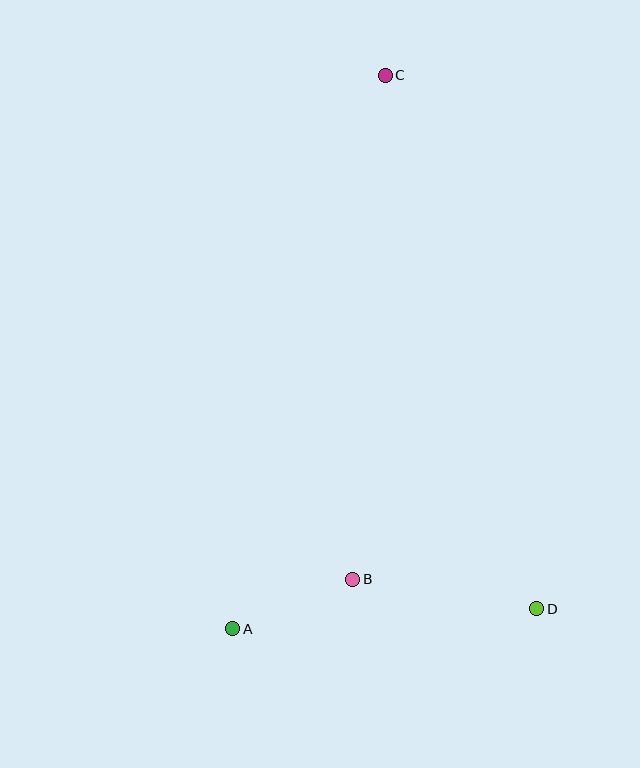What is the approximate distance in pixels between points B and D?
The distance between B and D is approximately 186 pixels.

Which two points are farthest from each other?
Points A and C are farthest from each other.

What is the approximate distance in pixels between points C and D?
The distance between C and D is approximately 555 pixels.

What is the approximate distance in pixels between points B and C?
The distance between B and C is approximately 505 pixels.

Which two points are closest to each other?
Points A and B are closest to each other.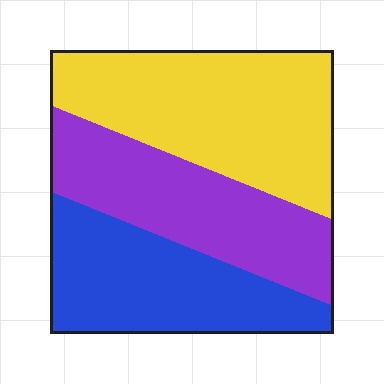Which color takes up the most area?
Yellow, at roughly 40%.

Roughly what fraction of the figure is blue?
Blue covers roughly 30% of the figure.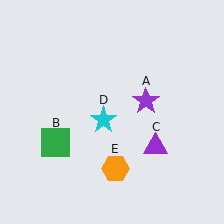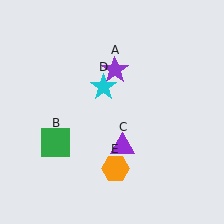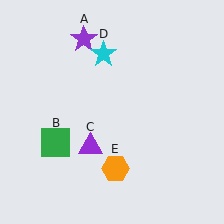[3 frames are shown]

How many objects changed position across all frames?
3 objects changed position: purple star (object A), purple triangle (object C), cyan star (object D).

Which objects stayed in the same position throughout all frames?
Green square (object B) and orange hexagon (object E) remained stationary.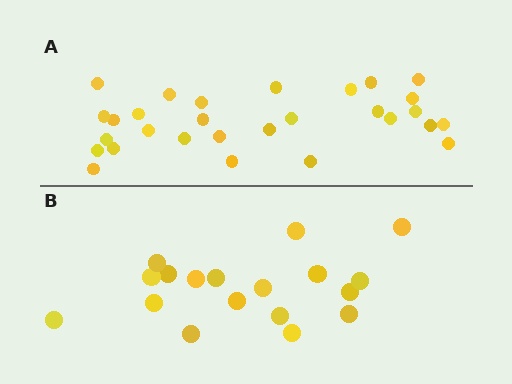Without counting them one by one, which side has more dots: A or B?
Region A (the top region) has more dots.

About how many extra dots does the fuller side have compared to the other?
Region A has roughly 12 or so more dots than region B.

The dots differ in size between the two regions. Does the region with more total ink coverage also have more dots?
No. Region B has more total ink coverage because its dots are larger, but region A actually contains more individual dots. Total area can be misleading — the number of items is what matters here.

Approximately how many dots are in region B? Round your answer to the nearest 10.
About 20 dots. (The exact count is 18, which rounds to 20.)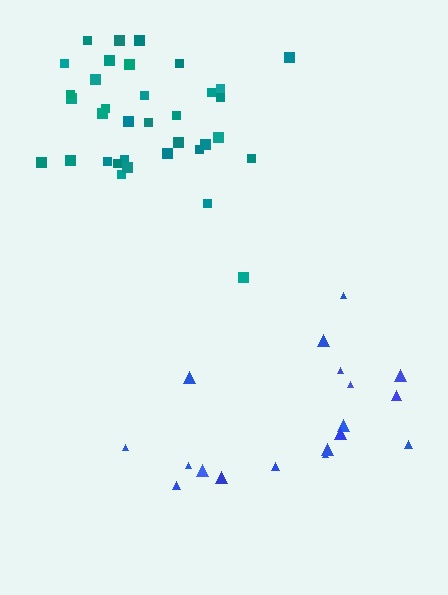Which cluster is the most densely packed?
Teal.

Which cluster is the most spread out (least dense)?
Blue.